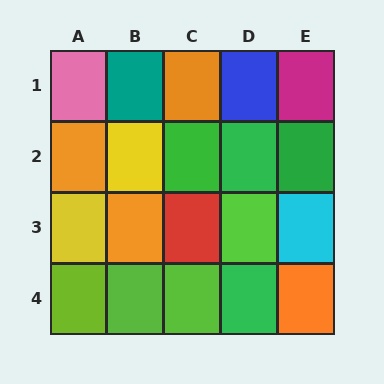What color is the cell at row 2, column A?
Orange.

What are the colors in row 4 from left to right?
Lime, lime, lime, green, orange.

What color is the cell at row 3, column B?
Orange.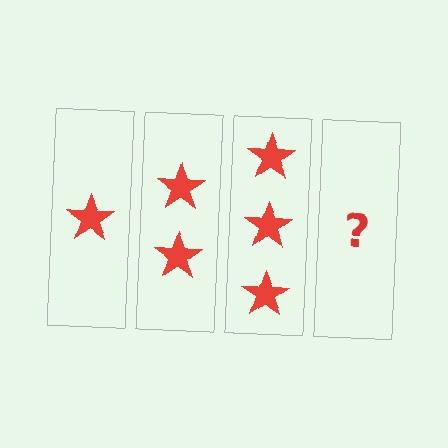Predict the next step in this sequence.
The next step is 4 stars.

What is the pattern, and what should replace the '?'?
The pattern is that each step adds one more star. The '?' should be 4 stars.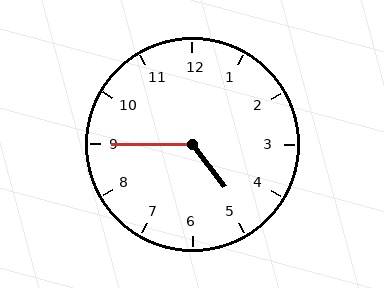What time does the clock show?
4:45.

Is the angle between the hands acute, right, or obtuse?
It is obtuse.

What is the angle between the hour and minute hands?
Approximately 128 degrees.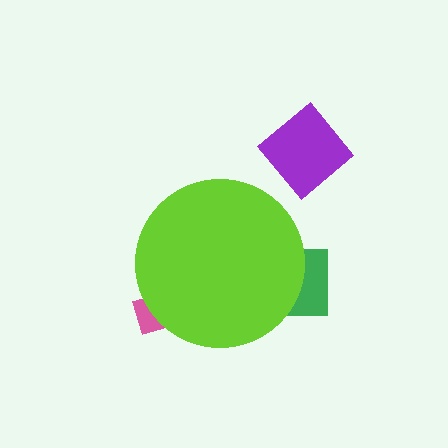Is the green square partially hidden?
Yes, the green square is partially hidden behind the lime circle.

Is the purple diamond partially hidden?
No, the purple diamond is fully visible.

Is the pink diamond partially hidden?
Yes, the pink diamond is partially hidden behind the lime circle.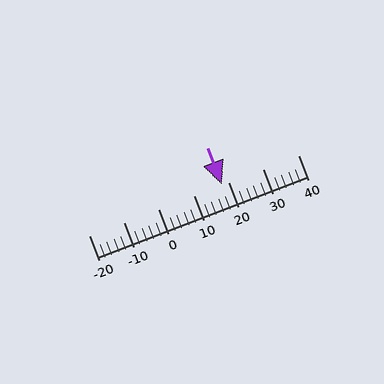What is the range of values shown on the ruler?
The ruler shows values from -20 to 40.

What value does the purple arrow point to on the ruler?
The purple arrow points to approximately 18.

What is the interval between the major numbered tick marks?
The major tick marks are spaced 10 units apart.